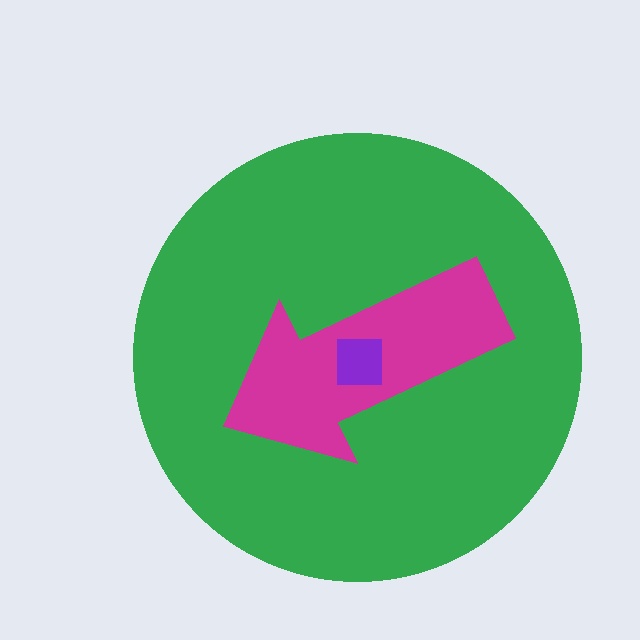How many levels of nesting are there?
3.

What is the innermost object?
The purple square.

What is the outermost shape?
The green circle.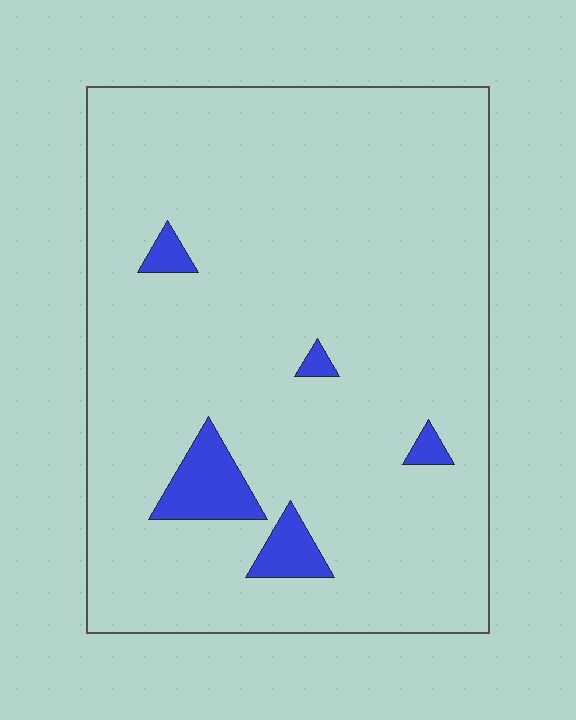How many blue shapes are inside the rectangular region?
5.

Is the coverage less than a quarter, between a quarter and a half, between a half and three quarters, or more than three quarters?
Less than a quarter.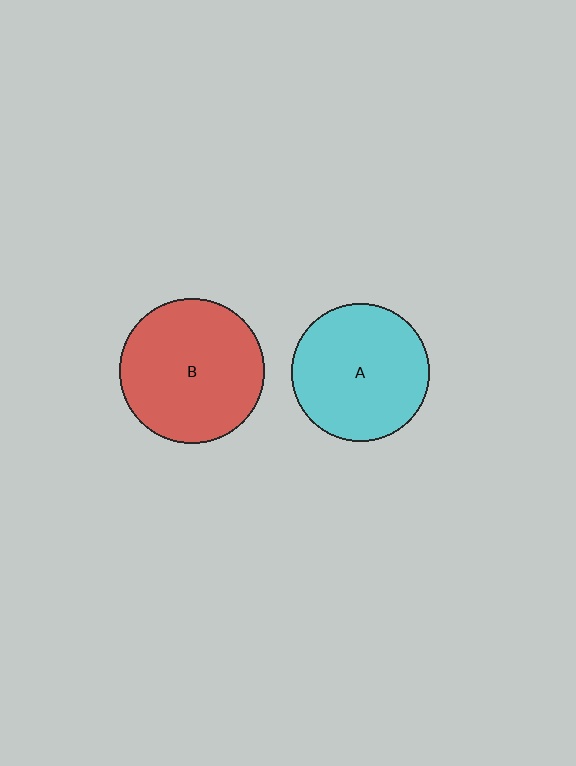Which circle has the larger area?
Circle B (red).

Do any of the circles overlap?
No, none of the circles overlap.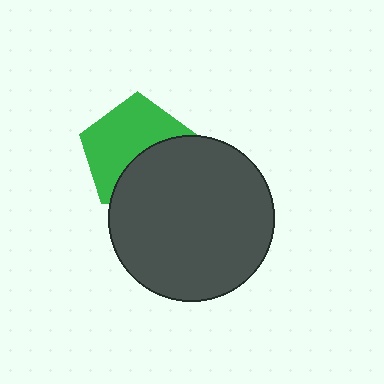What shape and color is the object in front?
The object in front is a dark gray circle.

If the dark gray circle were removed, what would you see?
You would see the complete green pentagon.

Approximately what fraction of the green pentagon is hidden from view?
Roughly 42% of the green pentagon is hidden behind the dark gray circle.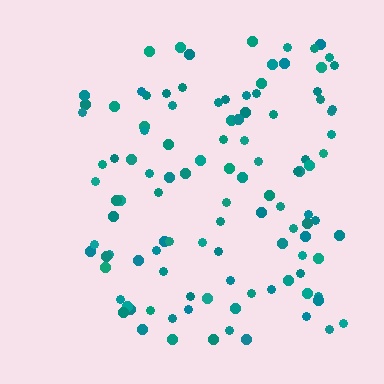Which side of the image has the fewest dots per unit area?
The left.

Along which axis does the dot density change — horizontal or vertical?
Horizontal.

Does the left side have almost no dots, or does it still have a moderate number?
Still a moderate number, just noticeably fewer than the right.